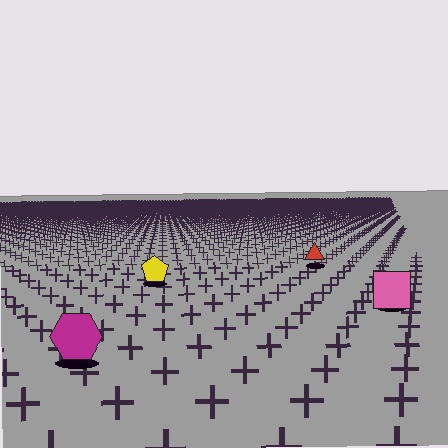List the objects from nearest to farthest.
From nearest to farthest: the magenta hexagon, the pink square, the yellow pentagon, the red triangle.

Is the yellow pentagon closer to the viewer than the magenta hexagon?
No. The magenta hexagon is closer — you can tell from the texture gradient: the ground texture is coarser near it.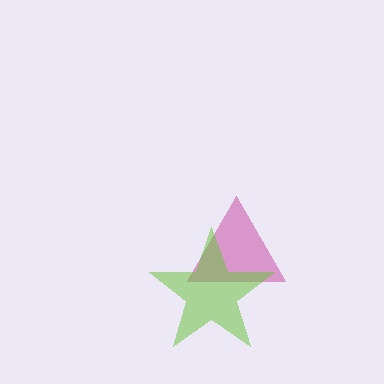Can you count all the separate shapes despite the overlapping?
Yes, there are 2 separate shapes.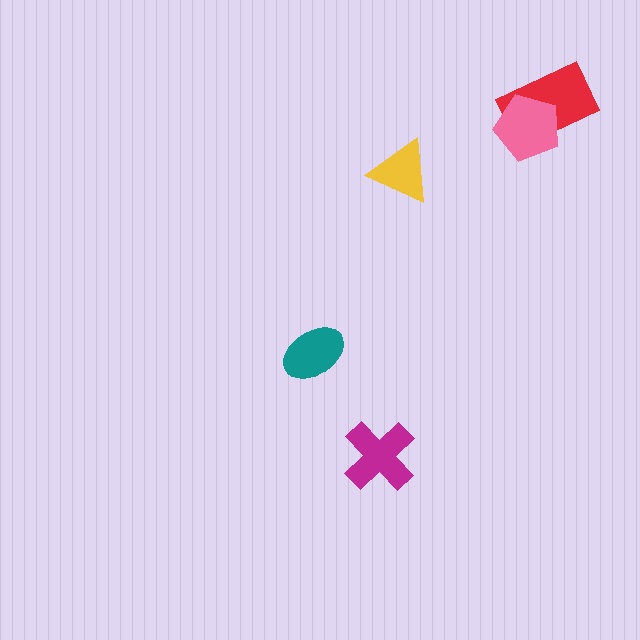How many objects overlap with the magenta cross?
0 objects overlap with the magenta cross.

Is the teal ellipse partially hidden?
No, no other shape covers it.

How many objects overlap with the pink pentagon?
1 object overlaps with the pink pentagon.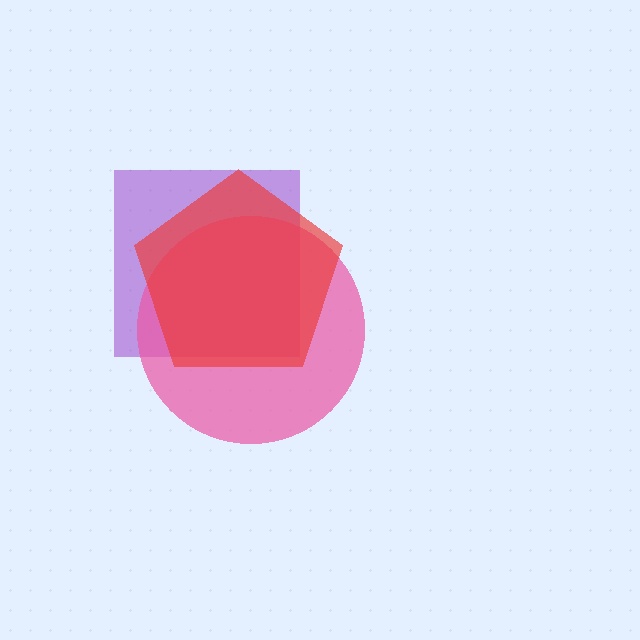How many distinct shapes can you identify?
There are 3 distinct shapes: a purple square, a pink circle, a red pentagon.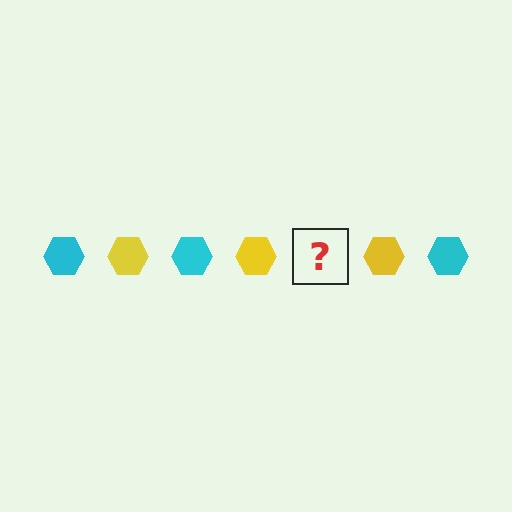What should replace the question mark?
The question mark should be replaced with a cyan hexagon.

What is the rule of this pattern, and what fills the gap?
The rule is that the pattern cycles through cyan, yellow hexagons. The gap should be filled with a cyan hexagon.